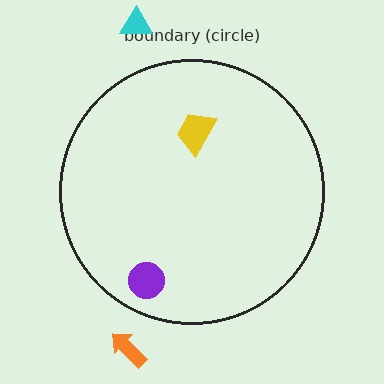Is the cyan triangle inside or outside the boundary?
Outside.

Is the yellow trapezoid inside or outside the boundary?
Inside.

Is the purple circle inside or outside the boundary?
Inside.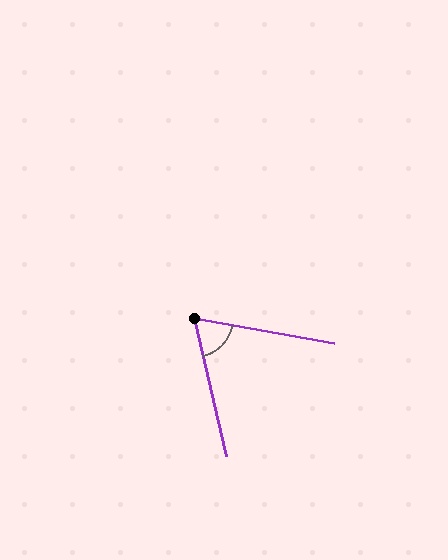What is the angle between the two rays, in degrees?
Approximately 67 degrees.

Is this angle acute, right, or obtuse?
It is acute.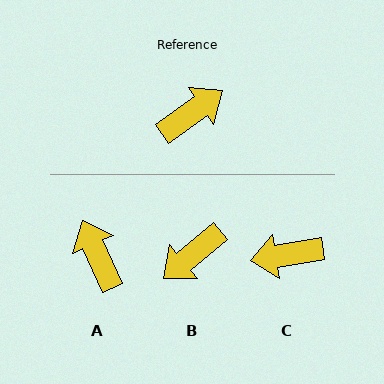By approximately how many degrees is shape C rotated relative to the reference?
Approximately 153 degrees counter-clockwise.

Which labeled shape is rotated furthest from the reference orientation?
B, about 176 degrees away.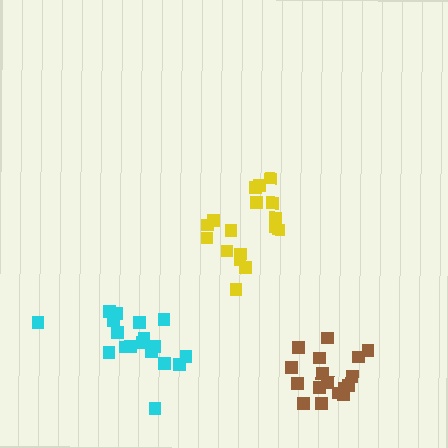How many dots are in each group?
Group 1: 18 dots, Group 2: 17 dots, Group 3: 17 dots (52 total).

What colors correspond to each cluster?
The clusters are colored: cyan, brown, yellow.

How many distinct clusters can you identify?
There are 3 distinct clusters.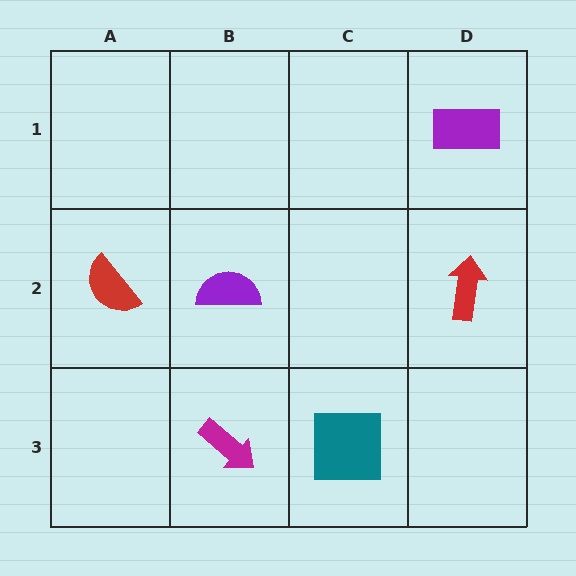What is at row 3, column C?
A teal square.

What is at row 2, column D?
A red arrow.